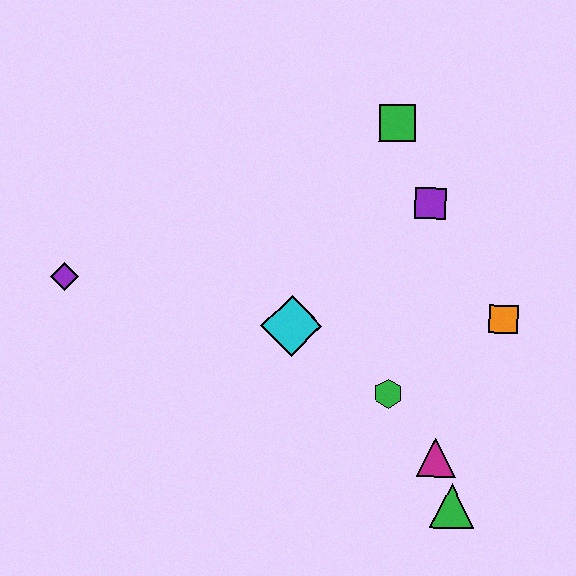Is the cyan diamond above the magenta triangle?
Yes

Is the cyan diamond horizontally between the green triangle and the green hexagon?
No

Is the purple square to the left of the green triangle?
Yes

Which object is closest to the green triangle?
The magenta triangle is closest to the green triangle.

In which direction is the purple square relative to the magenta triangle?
The purple square is above the magenta triangle.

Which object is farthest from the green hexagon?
The purple diamond is farthest from the green hexagon.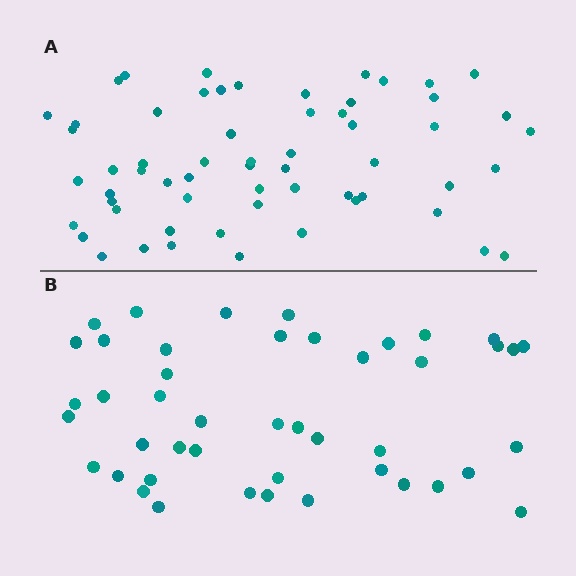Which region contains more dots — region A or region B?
Region A (the top region) has more dots.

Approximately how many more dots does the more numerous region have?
Region A has approximately 15 more dots than region B.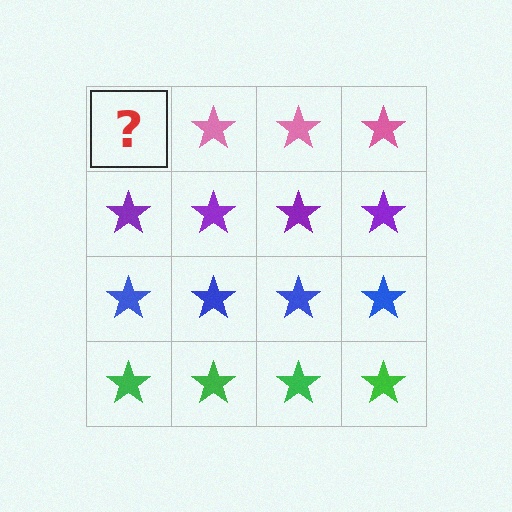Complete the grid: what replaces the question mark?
The question mark should be replaced with a pink star.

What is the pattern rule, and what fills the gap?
The rule is that each row has a consistent color. The gap should be filled with a pink star.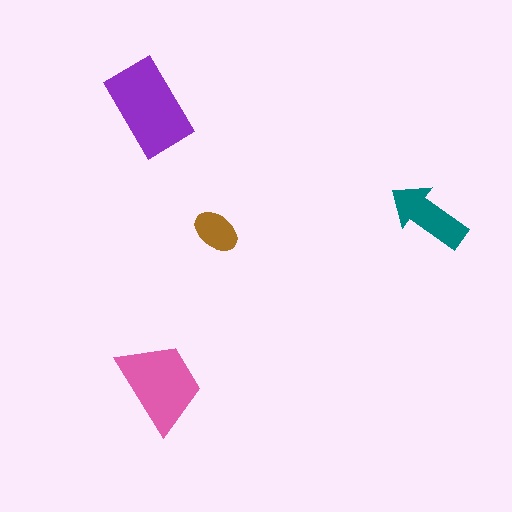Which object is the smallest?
The brown ellipse.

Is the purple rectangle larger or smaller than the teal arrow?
Larger.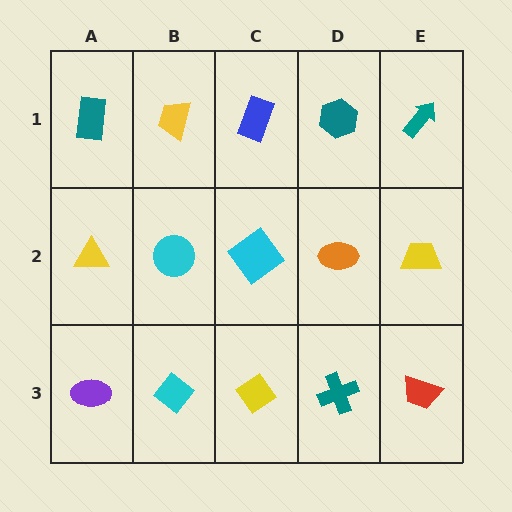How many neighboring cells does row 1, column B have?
3.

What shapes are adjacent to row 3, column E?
A yellow trapezoid (row 2, column E), a teal cross (row 3, column D).